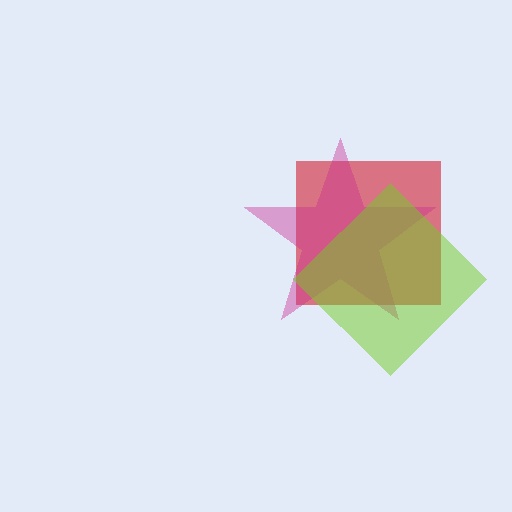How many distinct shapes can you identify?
There are 3 distinct shapes: a red square, a magenta star, a lime diamond.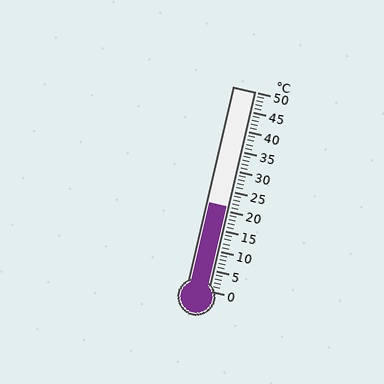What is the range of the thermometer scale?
The thermometer scale ranges from 0°C to 50°C.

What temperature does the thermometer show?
The thermometer shows approximately 21°C.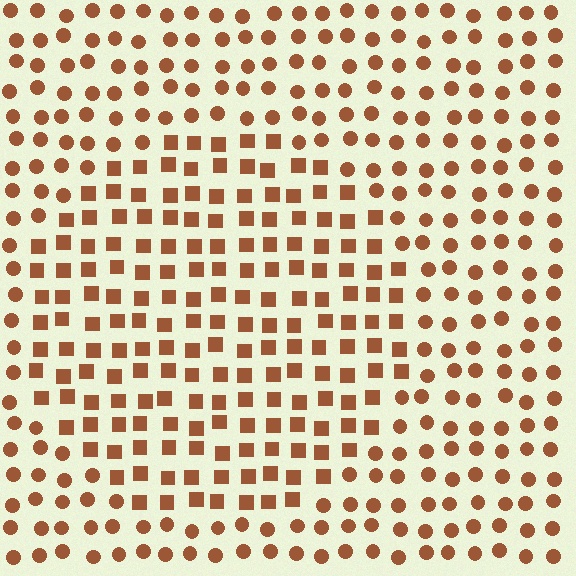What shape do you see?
I see a circle.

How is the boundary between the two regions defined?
The boundary is defined by a change in element shape: squares inside vs. circles outside. All elements share the same color and spacing.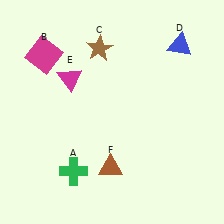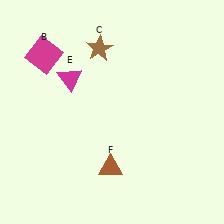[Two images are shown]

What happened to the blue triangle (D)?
The blue triangle (D) was removed in Image 2. It was in the top-right area of Image 1.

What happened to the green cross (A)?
The green cross (A) was removed in Image 2. It was in the bottom-left area of Image 1.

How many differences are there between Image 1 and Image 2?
There are 2 differences between the two images.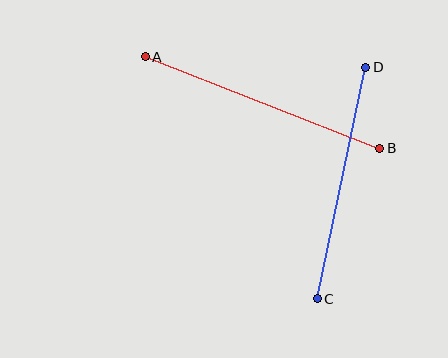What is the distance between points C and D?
The distance is approximately 237 pixels.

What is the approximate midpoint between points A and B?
The midpoint is at approximately (263, 102) pixels.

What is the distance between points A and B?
The distance is approximately 252 pixels.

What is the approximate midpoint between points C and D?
The midpoint is at approximately (342, 183) pixels.